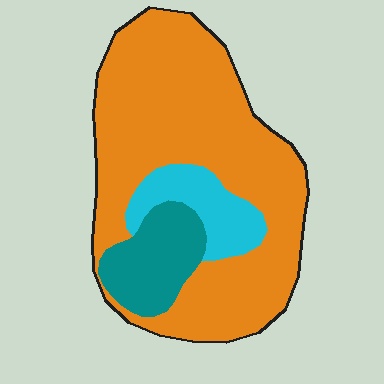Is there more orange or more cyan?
Orange.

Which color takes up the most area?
Orange, at roughly 75%.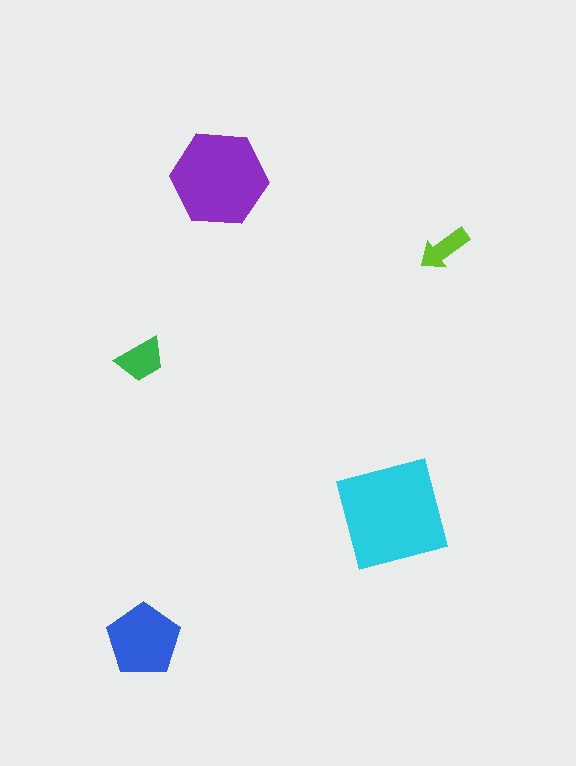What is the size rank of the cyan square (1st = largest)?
1st.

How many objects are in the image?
There are 5 objects in the image.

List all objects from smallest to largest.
The lime arrow, the green trapezoid, the blue pentagon, the purple hexagon, the cyan square.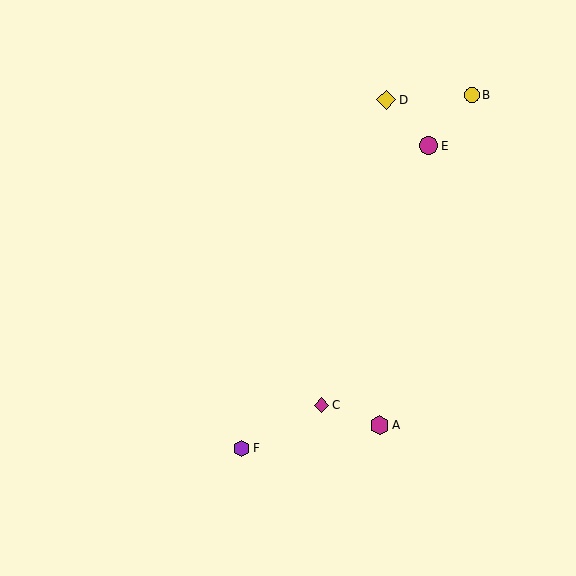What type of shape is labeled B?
Shape B is a yellow circle.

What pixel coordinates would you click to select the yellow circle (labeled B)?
Click at (472, 95) to select the yellow circle B.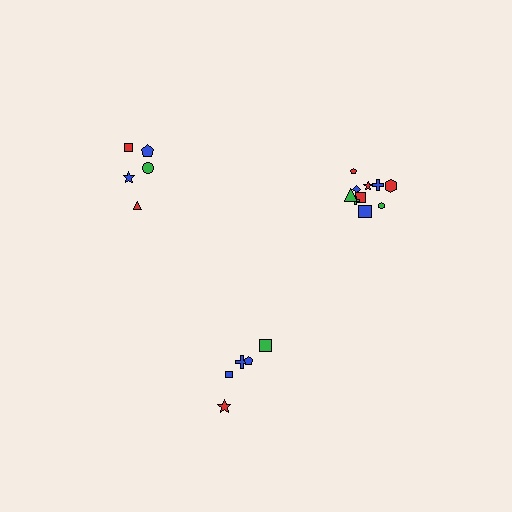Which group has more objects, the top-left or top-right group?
The top-right group.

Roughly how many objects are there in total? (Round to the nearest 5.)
Roughly 20 objects in total.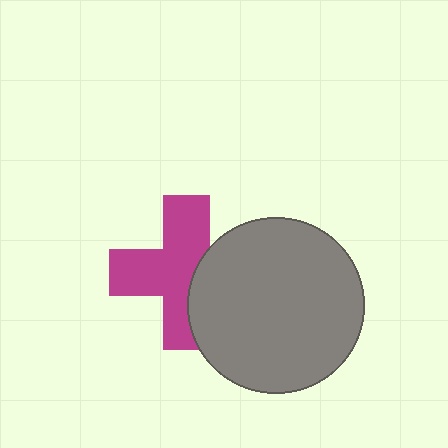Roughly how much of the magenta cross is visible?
Most of it is visible (roughly 65%).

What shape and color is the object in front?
The object in front is a gray circle.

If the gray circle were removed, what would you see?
You would see the complete magenta cross.